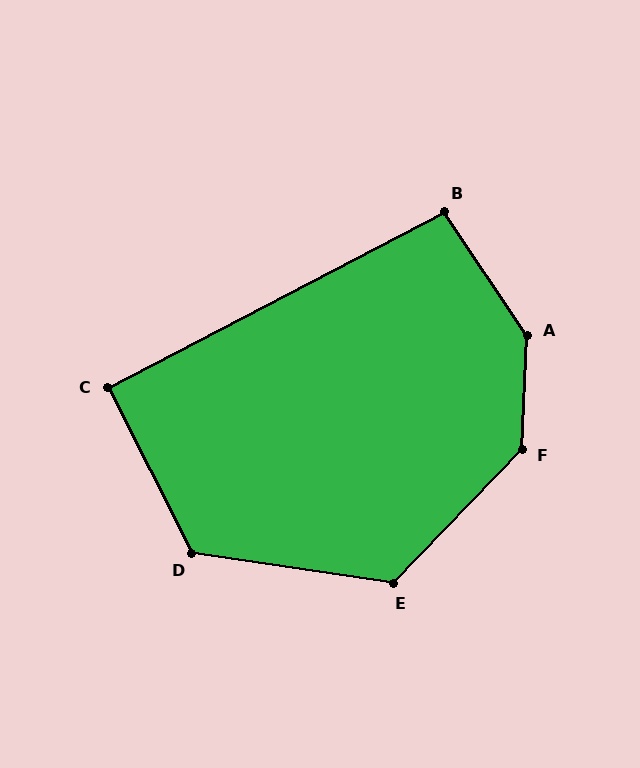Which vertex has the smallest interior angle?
C, at approximately 91 degrees.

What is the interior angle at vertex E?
Approximately 125 degrees (obtuse).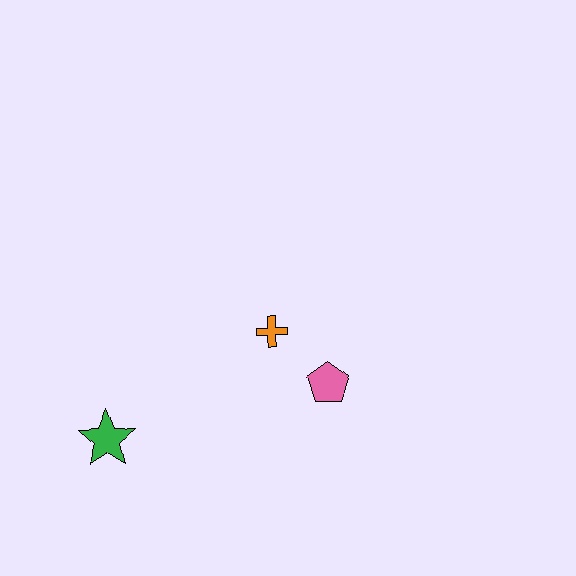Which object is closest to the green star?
The orange cross is closest to the green star.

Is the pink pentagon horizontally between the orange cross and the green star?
No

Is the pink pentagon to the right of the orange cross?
Yes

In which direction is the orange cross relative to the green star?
The orange cross is to the right of the green star.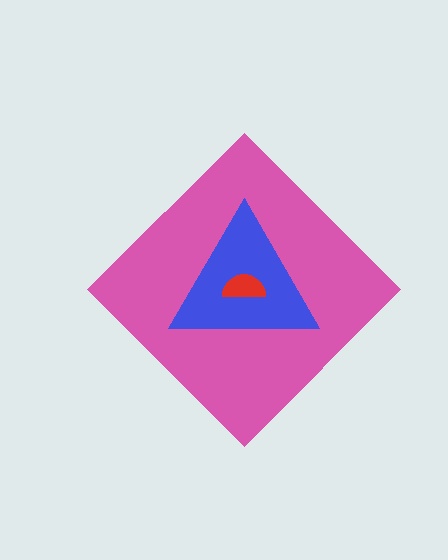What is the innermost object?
The red semicircle.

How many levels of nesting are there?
3.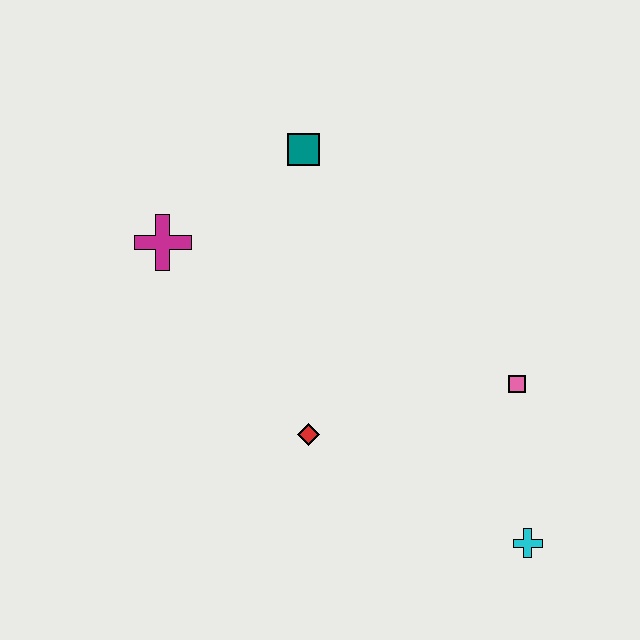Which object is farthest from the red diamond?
The teal square is farthest from the red diamond.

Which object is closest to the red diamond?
The pink square is closest to the red diamond.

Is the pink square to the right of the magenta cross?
Yes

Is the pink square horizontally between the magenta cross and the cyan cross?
Yes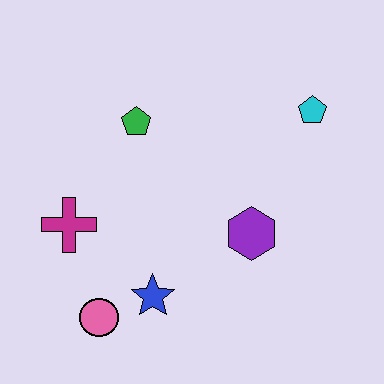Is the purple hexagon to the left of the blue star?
No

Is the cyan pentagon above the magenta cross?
Yes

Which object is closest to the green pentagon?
The magenta cross is closest to the green pentagon.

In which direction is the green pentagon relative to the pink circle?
The green pentagon is above the pink circle.